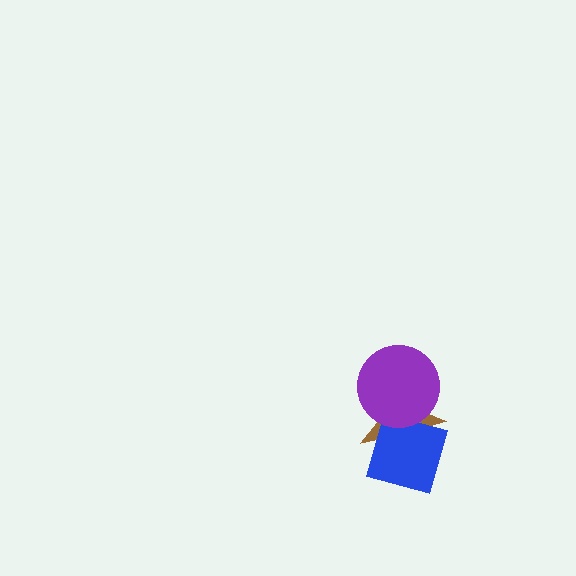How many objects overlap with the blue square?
1 object overlaps with the blue square.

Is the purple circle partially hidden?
No, no other shape covers it.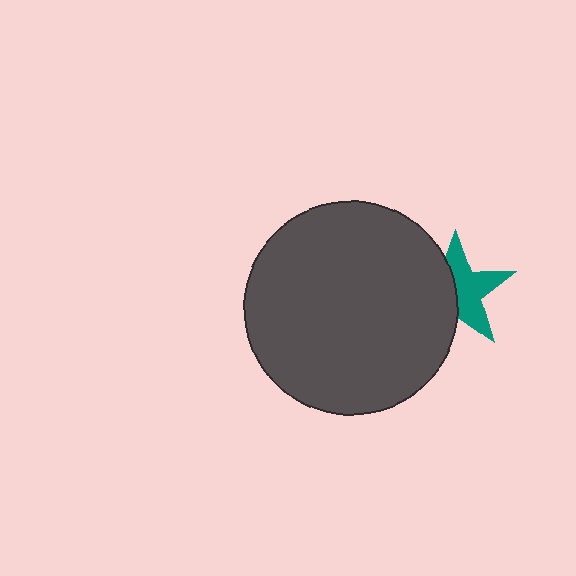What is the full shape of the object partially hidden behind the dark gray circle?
The partially hidden object is a teal star.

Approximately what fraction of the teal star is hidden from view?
Roughly 45% of the teal star is hidden behind the dark gray circle.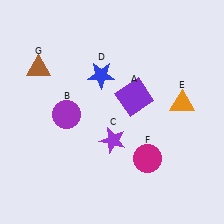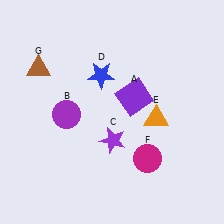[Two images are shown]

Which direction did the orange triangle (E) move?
The orange triangle (E) moved left.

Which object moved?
The orange triangle (E) moved left.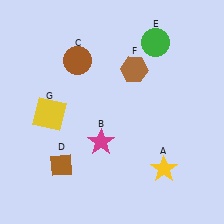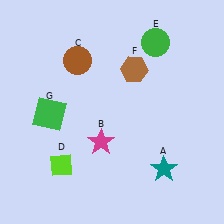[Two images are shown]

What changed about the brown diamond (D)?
In Image 1, D is brown. In Image 2, it changed to lime.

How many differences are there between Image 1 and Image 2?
There are 3 differences between the two images.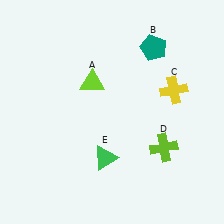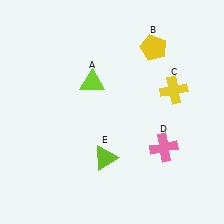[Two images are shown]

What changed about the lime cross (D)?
In Image 1, D is lime. In Image 2, it changed to pink.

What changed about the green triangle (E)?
In Image 1, E is green. In Image 2, it changed to lime.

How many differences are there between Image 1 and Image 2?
There are 3 differences between the two images.